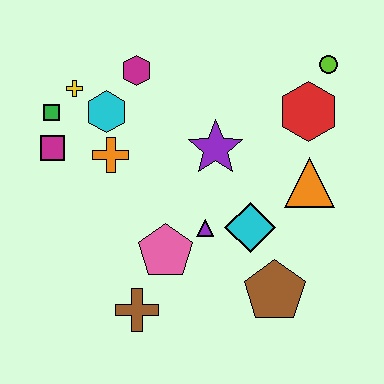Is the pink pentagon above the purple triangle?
No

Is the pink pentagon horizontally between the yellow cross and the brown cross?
No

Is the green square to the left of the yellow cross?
Yes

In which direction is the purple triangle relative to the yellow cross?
The purple triangle is below the yellow cross.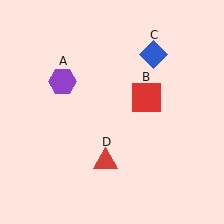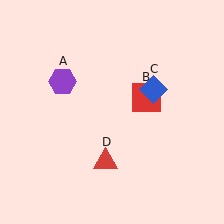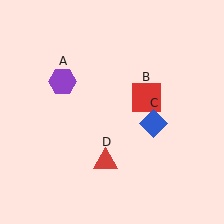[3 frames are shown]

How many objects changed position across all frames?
1 object changed position: blue diamond (object C).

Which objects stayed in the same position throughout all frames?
Purple hexagon (object A) and red square (object B) and red triangle (object D) remained stationary.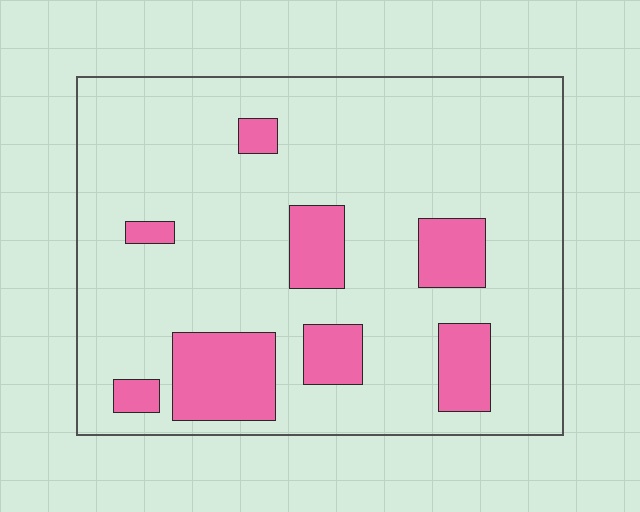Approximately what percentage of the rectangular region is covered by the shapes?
Approximately 20%.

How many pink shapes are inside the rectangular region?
8.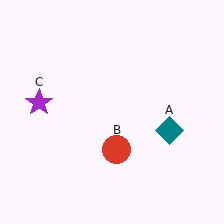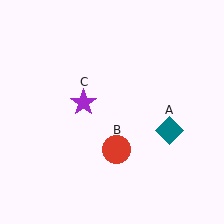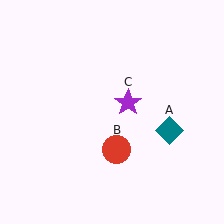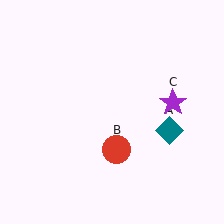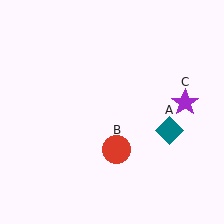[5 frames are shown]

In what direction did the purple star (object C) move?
The purple star (object C) moved right.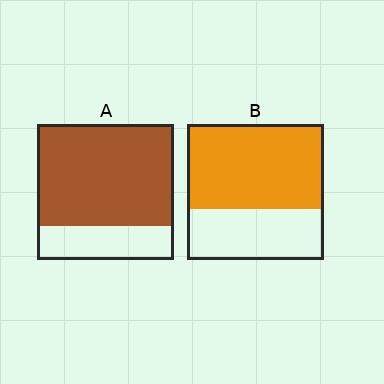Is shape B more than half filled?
Yes.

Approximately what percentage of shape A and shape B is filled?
A is approximately 75% and B is approximately 60%.